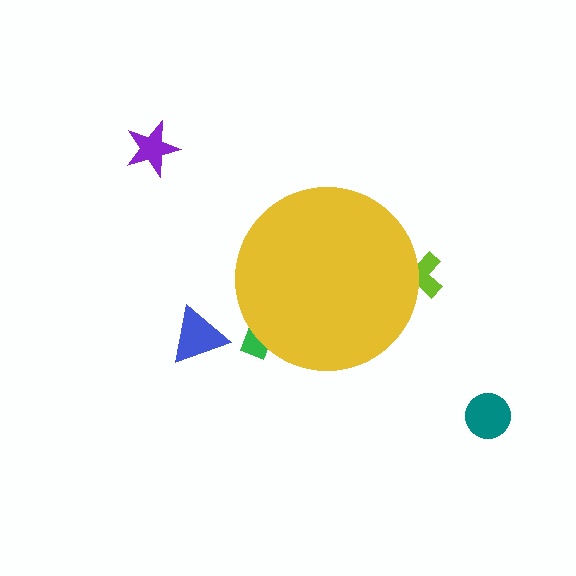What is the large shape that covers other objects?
A yellow circle.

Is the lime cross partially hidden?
Yes, the lime cross is partially hidden behind the yellow circle.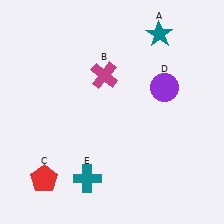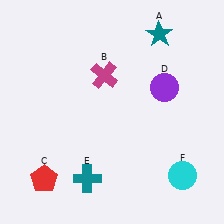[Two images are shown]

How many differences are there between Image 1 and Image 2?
There is 1 difference between the two images.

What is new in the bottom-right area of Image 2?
A cyan circle (F) was added in the bottom-right area of Image 2.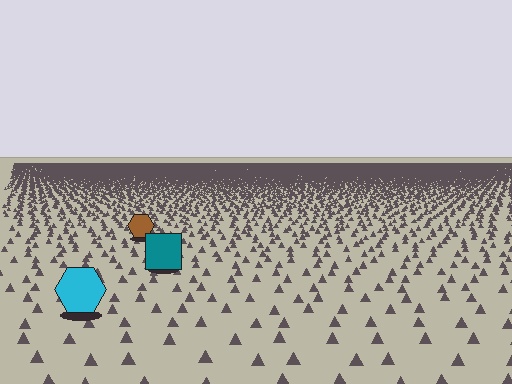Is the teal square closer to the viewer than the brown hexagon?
Yes. The teal square is closer — you can tell from the texture gradient: the ground texture is coarser near it.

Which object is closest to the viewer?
The cyan hexagon is closest. The texture marks near it are larger and more spread out.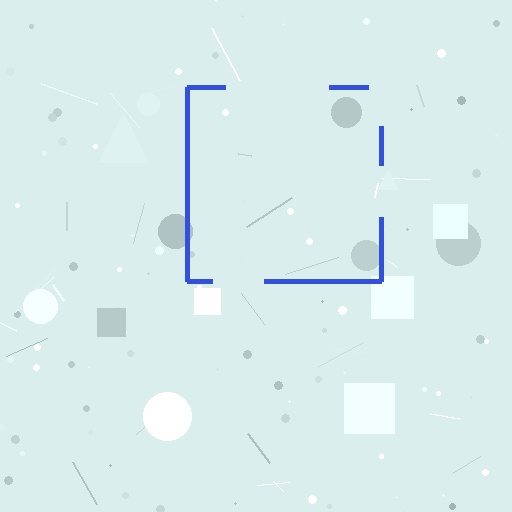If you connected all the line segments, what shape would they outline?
They would outline a square.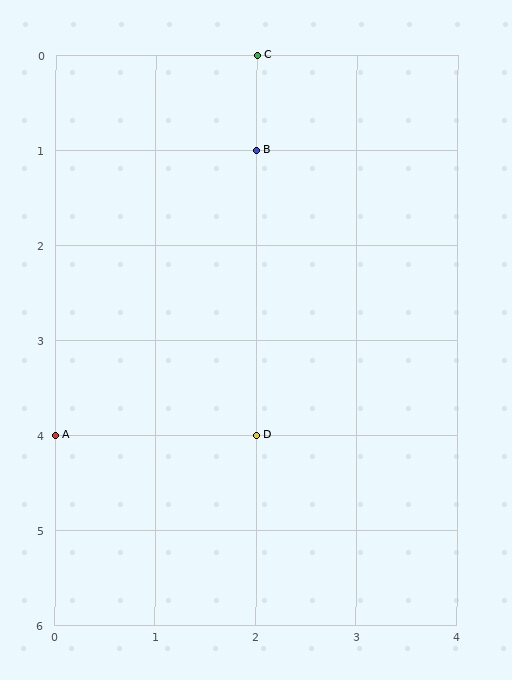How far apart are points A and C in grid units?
Points A and C are 2 columns and 4 rows apart (about 4.5 grid units diagonally).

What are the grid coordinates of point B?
Point B is at grid coordinates (2, 1).